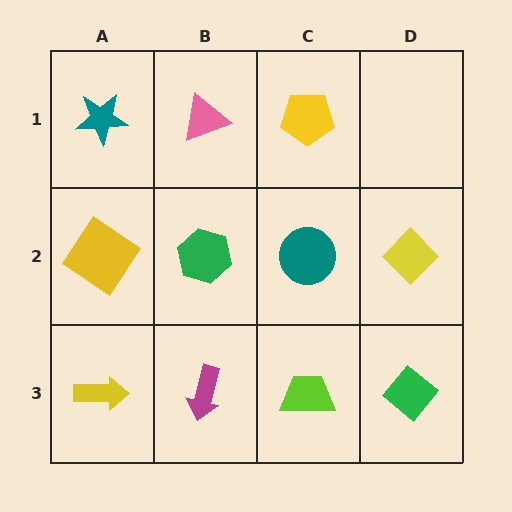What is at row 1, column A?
A teal star.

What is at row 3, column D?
A green diamond.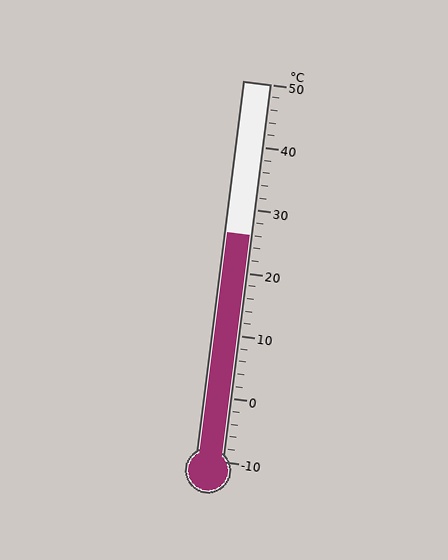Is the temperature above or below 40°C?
The temperature is below 40°C.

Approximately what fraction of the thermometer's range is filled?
The thermometer is filled to approximately 60% of its range.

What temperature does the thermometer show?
The thermometer shows approximately 26°C.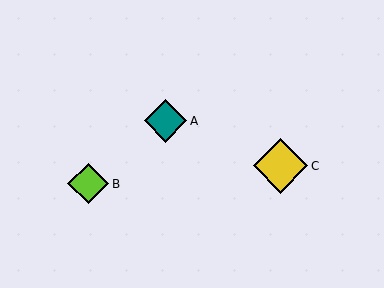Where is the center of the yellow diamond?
The center of the yellow diamond is at (280, 166).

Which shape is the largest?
The yellow diamond (labeled C) is the largest.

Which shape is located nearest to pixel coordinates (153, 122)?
The teal diamond (labeled A) at (166, 121) is nearest to that location.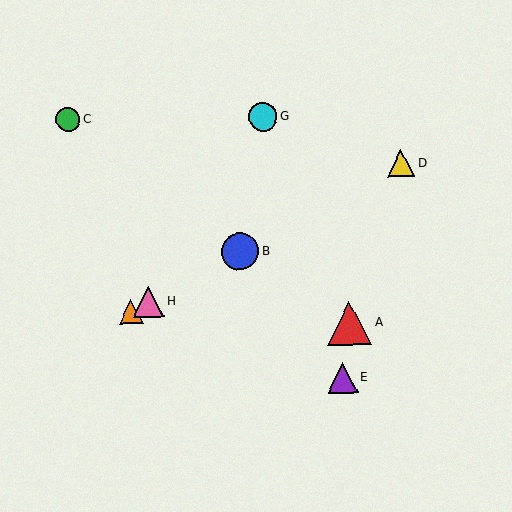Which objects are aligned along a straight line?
Objects B, D, F, H are aligned along a straight line.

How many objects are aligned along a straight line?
4 objects (B, D, F, H) are aligned along a straight line.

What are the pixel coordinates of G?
Object G is at (263, 117).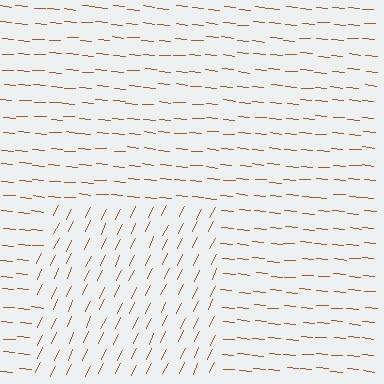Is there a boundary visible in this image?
Yes, there is a texture boundary formed by a change in line orientation.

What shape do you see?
I see a rectangle.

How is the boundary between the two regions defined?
The boundary is defined purely by a change in line orientation (approximately 69 degrees difference). All lines are the same color and thickness.